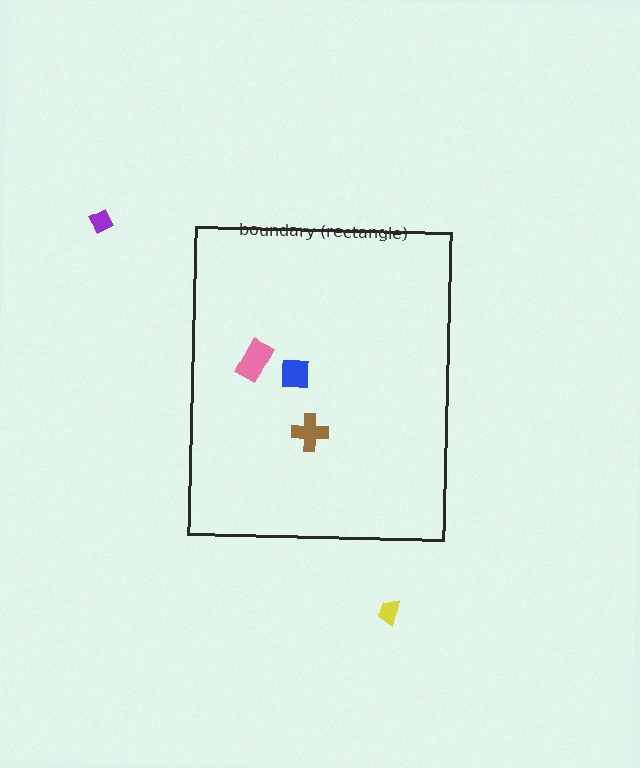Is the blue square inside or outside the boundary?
Inside.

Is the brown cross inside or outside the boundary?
Inside.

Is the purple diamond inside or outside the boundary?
Outside.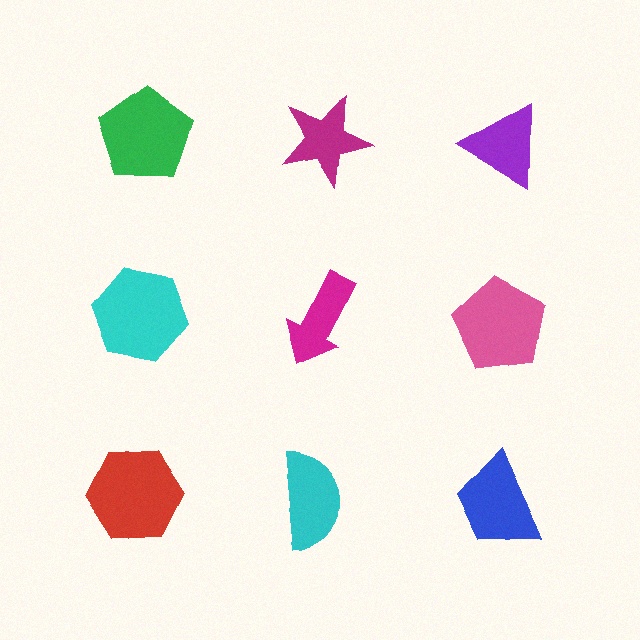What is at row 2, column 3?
A pink pentagon.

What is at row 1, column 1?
A green pentagon.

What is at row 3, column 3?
A blue trapezoid.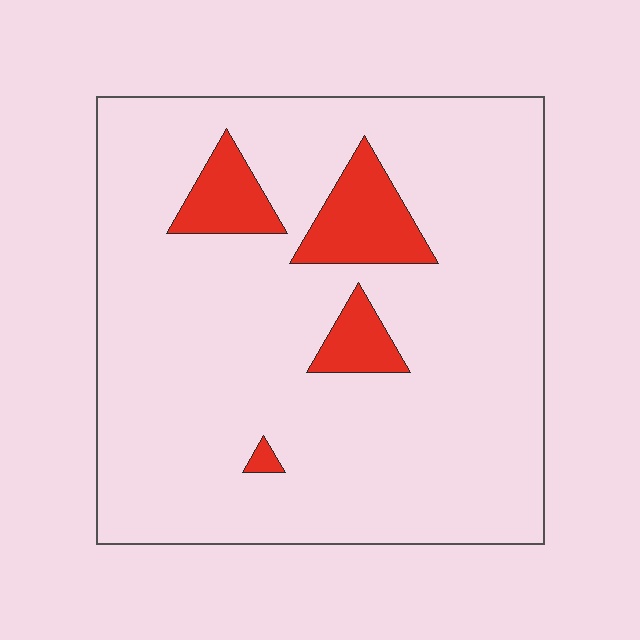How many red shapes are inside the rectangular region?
4.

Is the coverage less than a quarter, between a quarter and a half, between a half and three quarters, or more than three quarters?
Less than a quarter.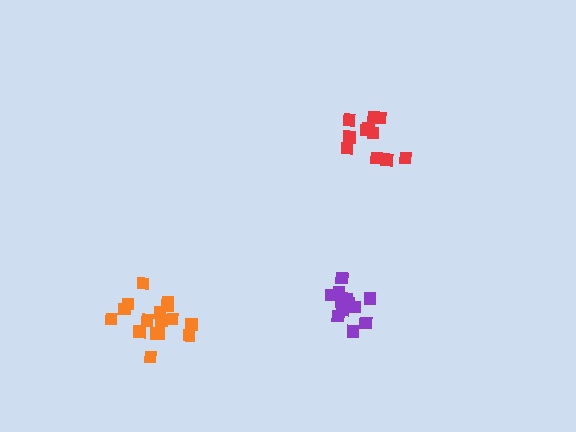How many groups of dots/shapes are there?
There are 3 groups.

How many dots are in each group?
Group 1: 11 dots, Group 2: 12 dots, Group 3: 16 dots (39 total).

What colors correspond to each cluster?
The clusters are colored: red, purple, orange.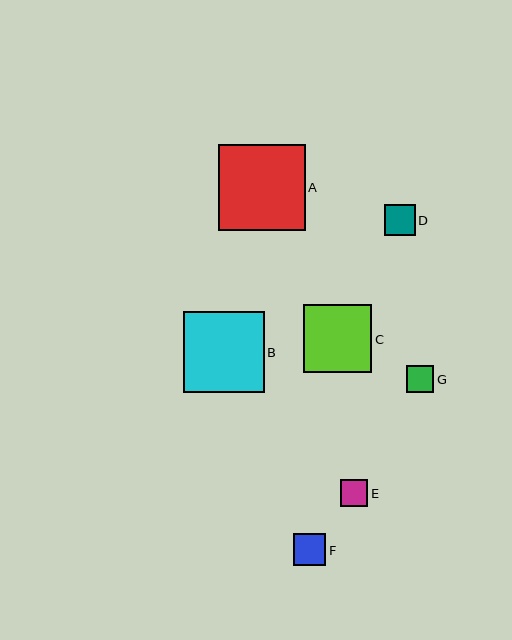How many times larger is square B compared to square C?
Square B is approximately 1.2 times the size of square C.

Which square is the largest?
Square A is the largest with a size of approximately 87 pixels.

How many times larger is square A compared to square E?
Square A is approximately 3.2 times the size of square E.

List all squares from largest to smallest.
From largest to smallest: A, B, C, F, D, E, G.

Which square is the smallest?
Square G is the smallest with a size of approximately 27 pixels.